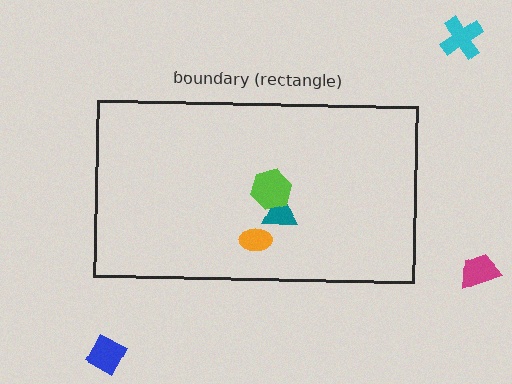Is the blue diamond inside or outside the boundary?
Outside.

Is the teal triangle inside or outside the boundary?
Inside.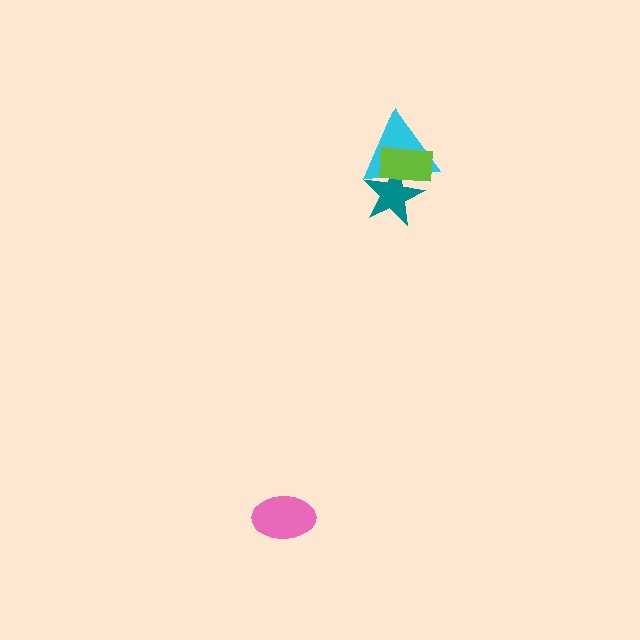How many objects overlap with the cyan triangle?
2 objects overlap with the cyan triangle.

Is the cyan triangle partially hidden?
Yes, it is partially covered by another shape.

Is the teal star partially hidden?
Yes, it is partially covered by another shape.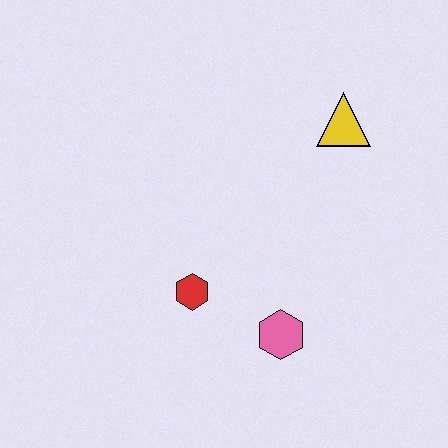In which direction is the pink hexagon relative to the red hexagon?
The pink hexagon is to the right of the red hexagon.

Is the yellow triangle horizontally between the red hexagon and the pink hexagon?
No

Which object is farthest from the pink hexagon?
The yellow triangle is farthest from the pink hexagon.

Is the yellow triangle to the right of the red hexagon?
Yes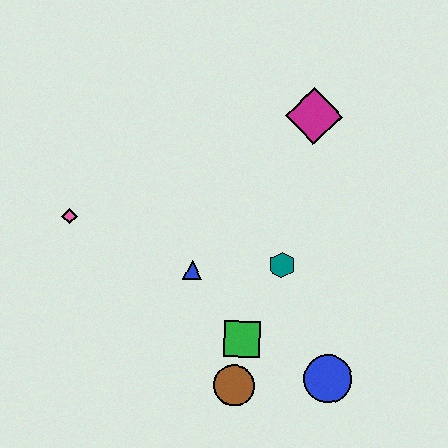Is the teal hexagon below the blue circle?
No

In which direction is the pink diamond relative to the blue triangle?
The pink diamond is to the left of the blue triangle.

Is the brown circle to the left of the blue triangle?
No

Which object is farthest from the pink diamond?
The blue circle is farthest from the pink diamond.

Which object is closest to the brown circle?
The green square is closest to the brown circle.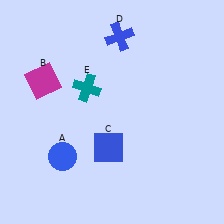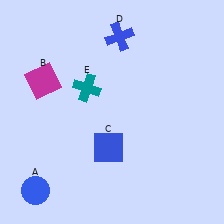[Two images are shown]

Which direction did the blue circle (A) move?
The blue circle (A) moved down.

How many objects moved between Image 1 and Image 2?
1 object moved between the two images.